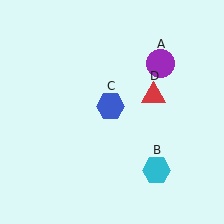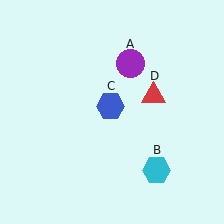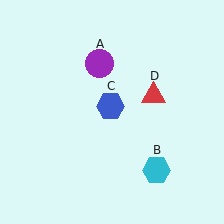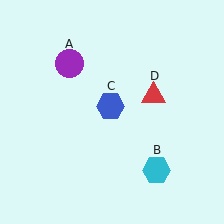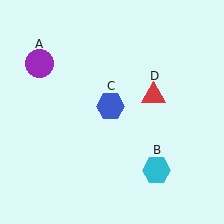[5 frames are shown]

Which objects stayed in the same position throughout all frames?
Cyan hexagon (object B) and blue hexagon (object C) and red triangle (object D) remained stationary.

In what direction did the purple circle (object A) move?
The purple circle (object A) moved left.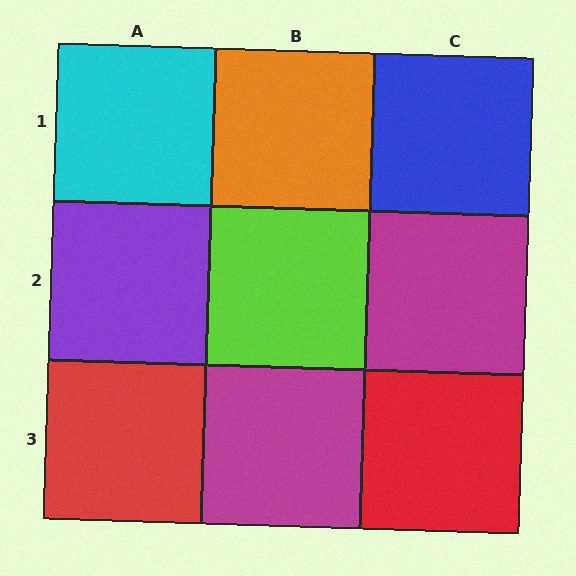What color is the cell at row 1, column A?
Cyan.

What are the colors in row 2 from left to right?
Purple, lime, magenta.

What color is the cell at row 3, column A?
Red.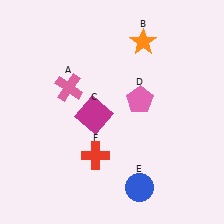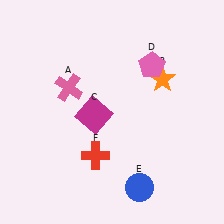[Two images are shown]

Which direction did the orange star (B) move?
The orange star (B) moved down.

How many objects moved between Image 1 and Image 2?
2 objects moved between the two images.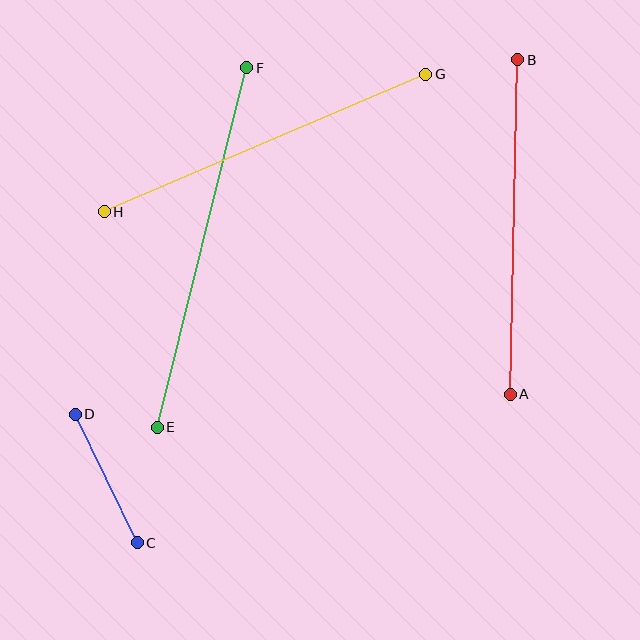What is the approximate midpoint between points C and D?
The midpoint is at approximately (106, 479) pixels.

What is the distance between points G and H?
The distance is approximately 350 pixels.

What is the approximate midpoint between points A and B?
The midpoint is at approximately (514, 227) pixels.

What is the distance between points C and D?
The distance is approximately 143 pixels.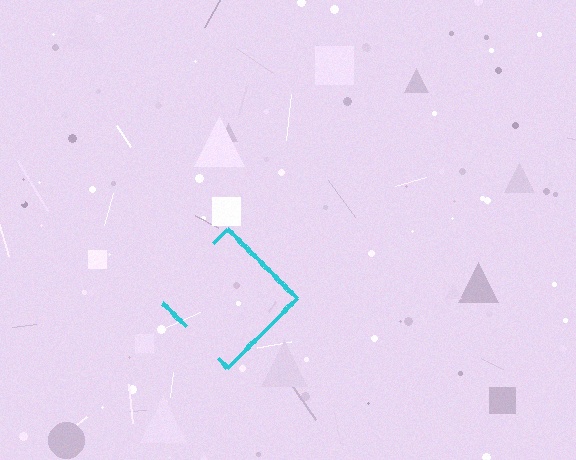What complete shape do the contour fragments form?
The contour fragments form a diamond.